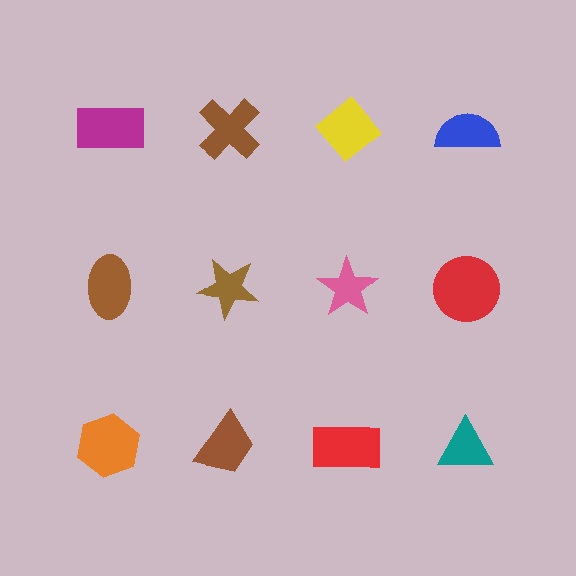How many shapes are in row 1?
4 shapes.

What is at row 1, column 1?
A magenta rectangle.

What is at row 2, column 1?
A brown ellipse.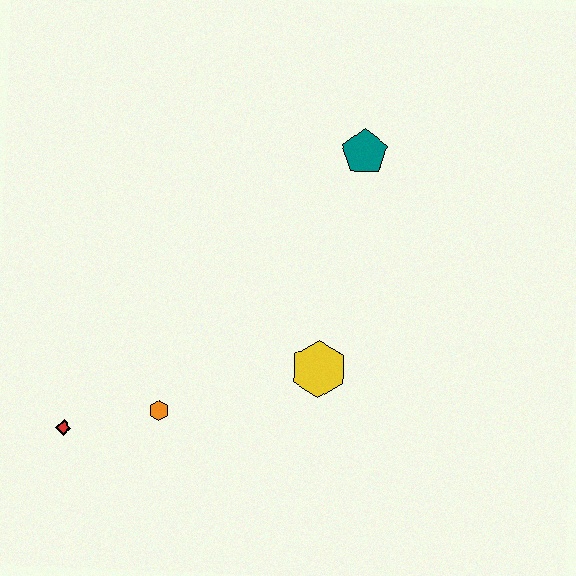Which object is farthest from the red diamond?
The teal pentagon is farthest from the red diamond.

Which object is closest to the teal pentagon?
The yellow hexagon is closest to the teal pentagon.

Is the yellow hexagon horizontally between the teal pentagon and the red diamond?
Yes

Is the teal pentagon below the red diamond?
No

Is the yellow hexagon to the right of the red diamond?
Yes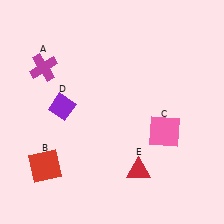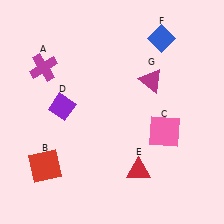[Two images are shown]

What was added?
A blue diamond (F), a magenta triangle (G) were added in Image 2.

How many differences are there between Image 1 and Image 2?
There are 2 differences between the two images.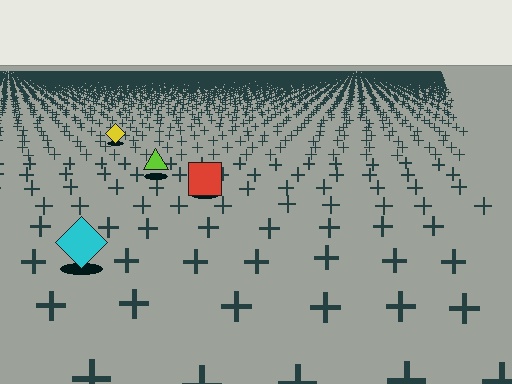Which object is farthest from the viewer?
The yellow diamond is farthest from the viewer. It appears smaller and the ground texture around it is denser.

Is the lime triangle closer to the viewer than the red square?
No. The red square is closer — you can tell from the texture gradient: the ground texture is coarser near it.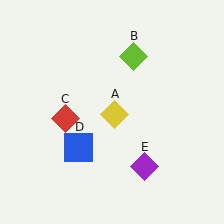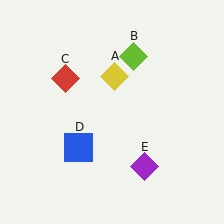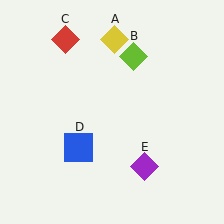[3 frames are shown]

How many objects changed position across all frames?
2 objects changed position: yellow diamond (object A), red diamond (object C).